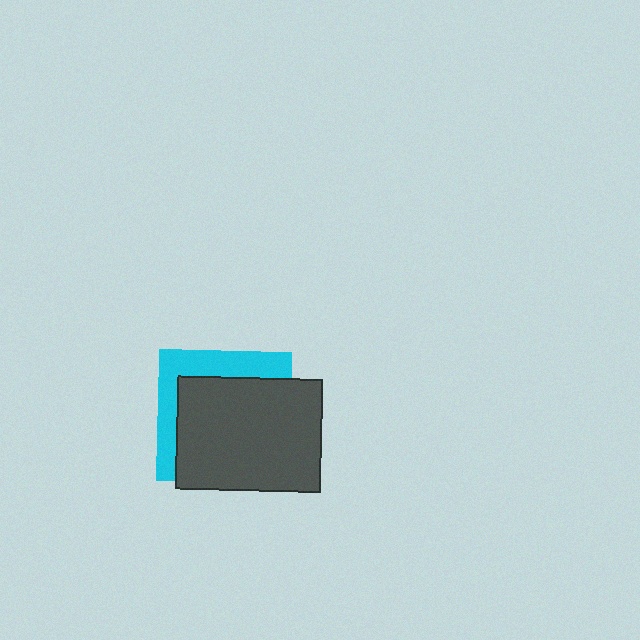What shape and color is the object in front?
The object in front is a dark gray rectangle.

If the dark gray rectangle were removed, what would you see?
You would see the complete cyan square.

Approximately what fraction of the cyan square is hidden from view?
Roughly 68% of the cyan square is hidden behind the dark gray rectangle.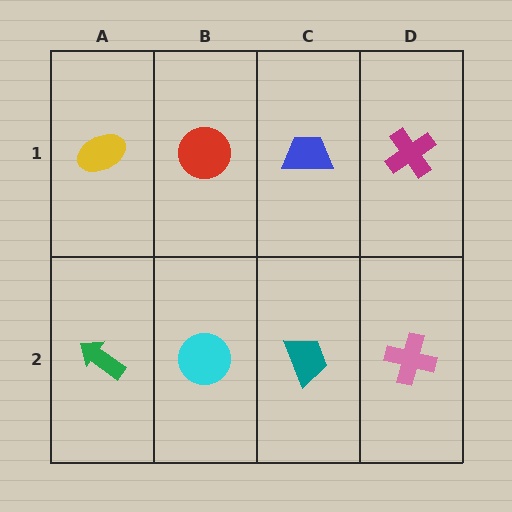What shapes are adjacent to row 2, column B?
A red circle (row 1, column B), a green arrow (row 2, column A), a teal trapezoid (row 2, column C).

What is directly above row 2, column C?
A blue trapezoid.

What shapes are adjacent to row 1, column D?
A pink cross (row 2, column D), a blue trapezoid (row 1, column C).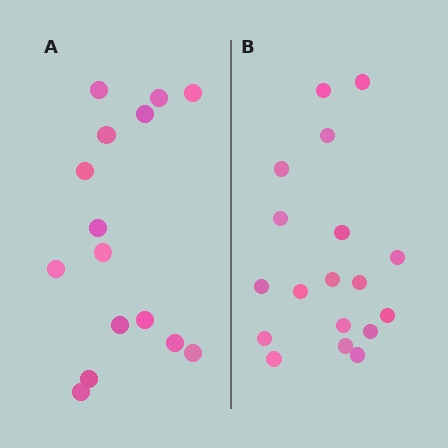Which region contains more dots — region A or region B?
Region B (the right region) has more dots.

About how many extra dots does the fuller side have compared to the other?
Region B has just a few more — roughly 2 or 3 more dots than region A.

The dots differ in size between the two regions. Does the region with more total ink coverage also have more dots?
No. Region A has more total ink coverage because its dots are larger, but region B actually contains more individual dots. Total area can be misleading — the number of items is what matters here.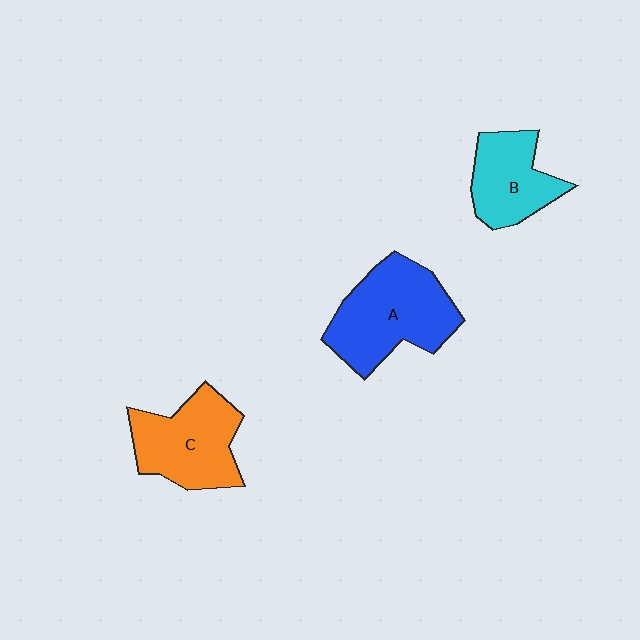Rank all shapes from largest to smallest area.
From largest to smallest: A (blue), C (orange), B (cyan).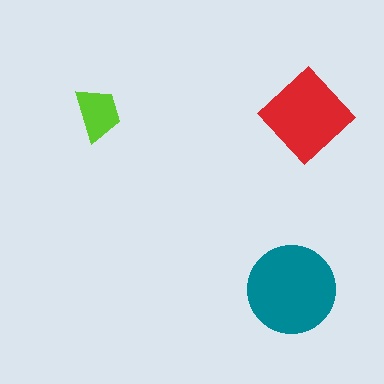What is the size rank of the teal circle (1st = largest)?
1st.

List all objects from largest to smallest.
The teal circle, the red diamond, the lime trapezoid.